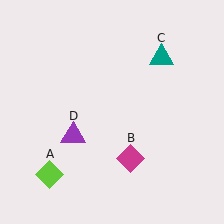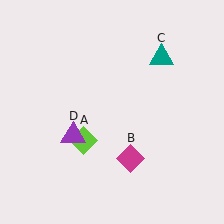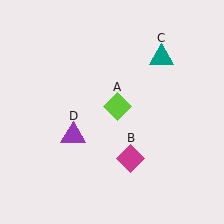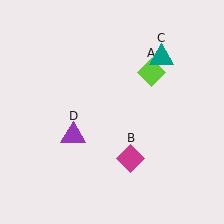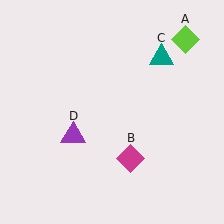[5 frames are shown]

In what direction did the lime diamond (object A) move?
The lime diamond (object A) moved up and to the right.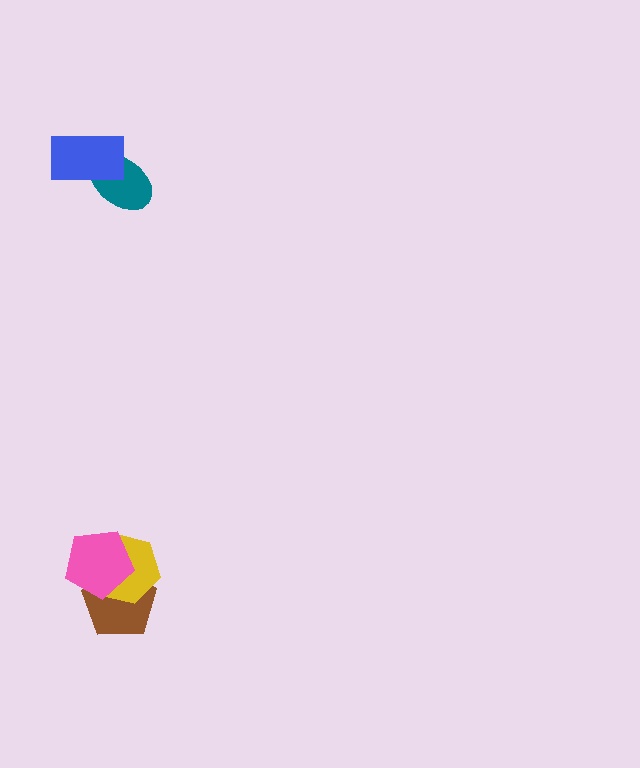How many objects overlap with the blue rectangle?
1 object overlaps with the blue rectangle.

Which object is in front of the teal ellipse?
The blue rectangle is in front of the teal ellipse.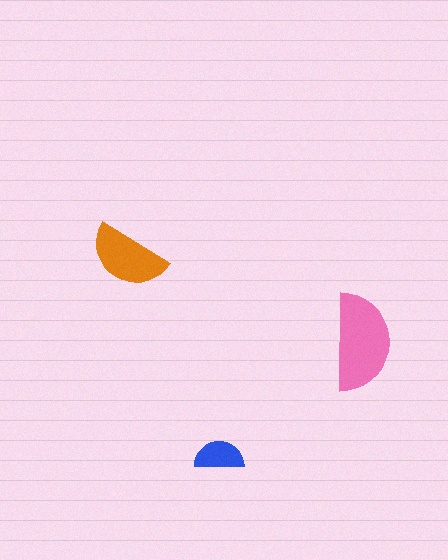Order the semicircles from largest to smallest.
the pink one, the orange one, the blue one.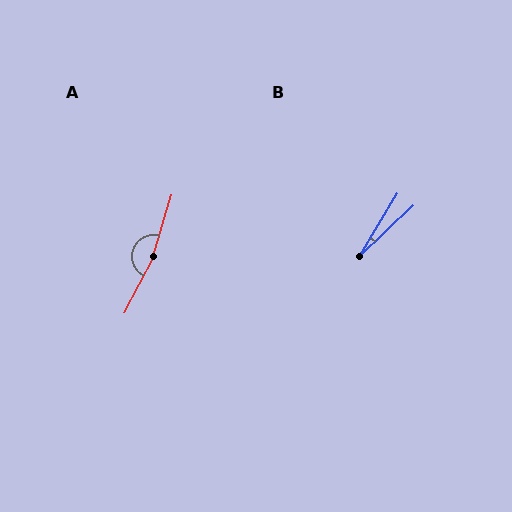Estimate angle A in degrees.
Approximately 170 degrees.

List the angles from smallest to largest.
B (15°), A (170°).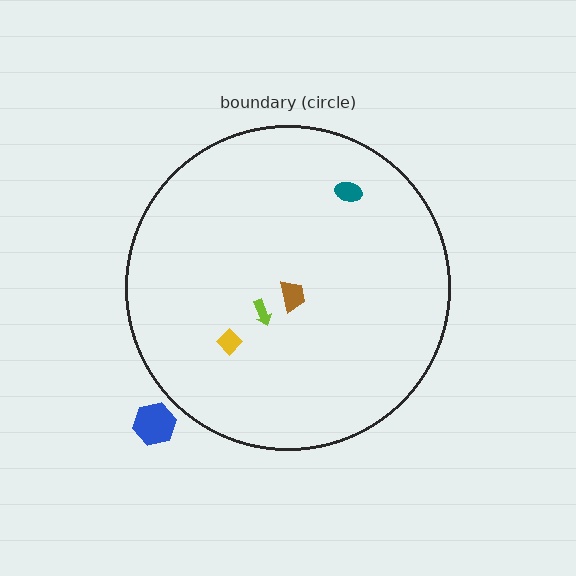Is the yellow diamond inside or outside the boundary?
Inside.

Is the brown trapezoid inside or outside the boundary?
Inside.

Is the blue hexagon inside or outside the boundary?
Outside.